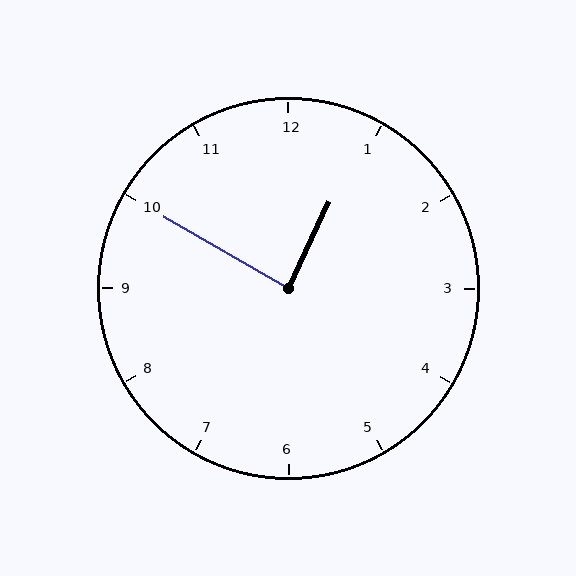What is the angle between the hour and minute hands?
Approximately 85 degrees.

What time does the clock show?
12:50.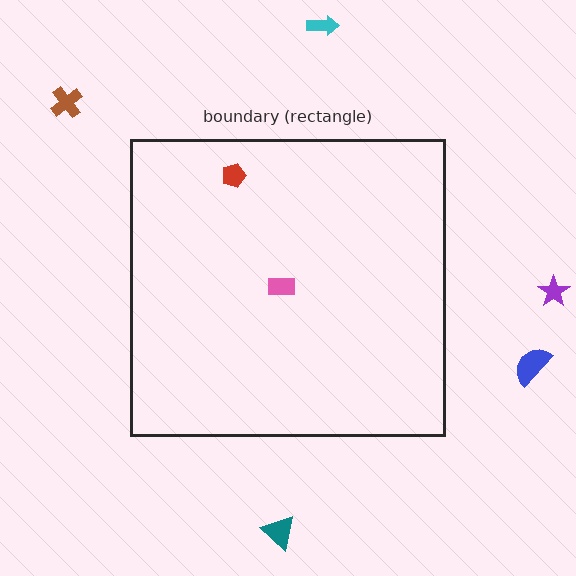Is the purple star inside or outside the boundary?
Outside.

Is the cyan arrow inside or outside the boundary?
Outside.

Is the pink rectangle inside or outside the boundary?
Inside.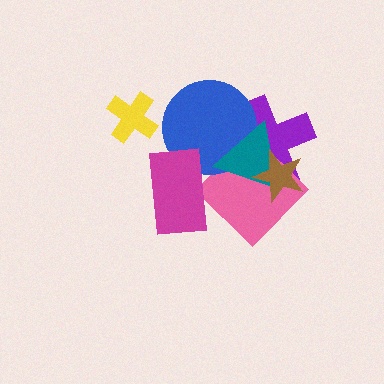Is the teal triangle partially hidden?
Yes, it is partially covered by another shape.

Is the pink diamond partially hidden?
Yes, it is partially covered by another shape.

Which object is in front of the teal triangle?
The brown star is in front of the teal triangle.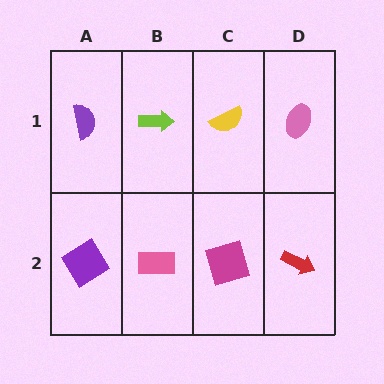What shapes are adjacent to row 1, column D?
A red arrow (row 2, column D), a yellow semicircle (row 1, column C).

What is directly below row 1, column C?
A magenta square.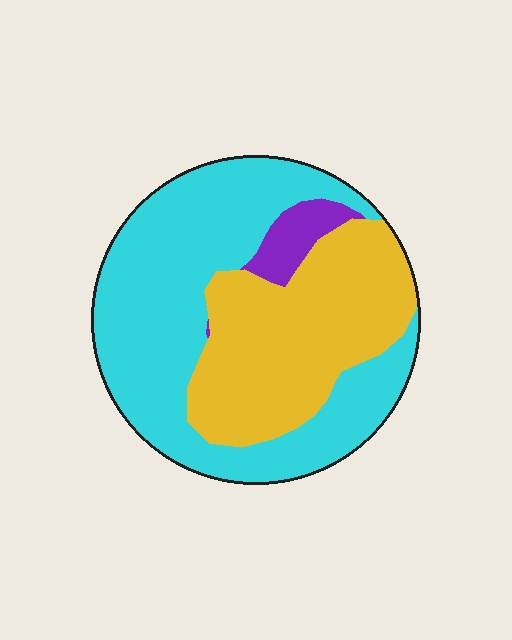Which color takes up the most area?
Cyan, at roughly 55%.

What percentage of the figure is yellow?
Yellow takes up about three eighths (3/8) of the figure.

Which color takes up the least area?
Purple, at roughly 5%.